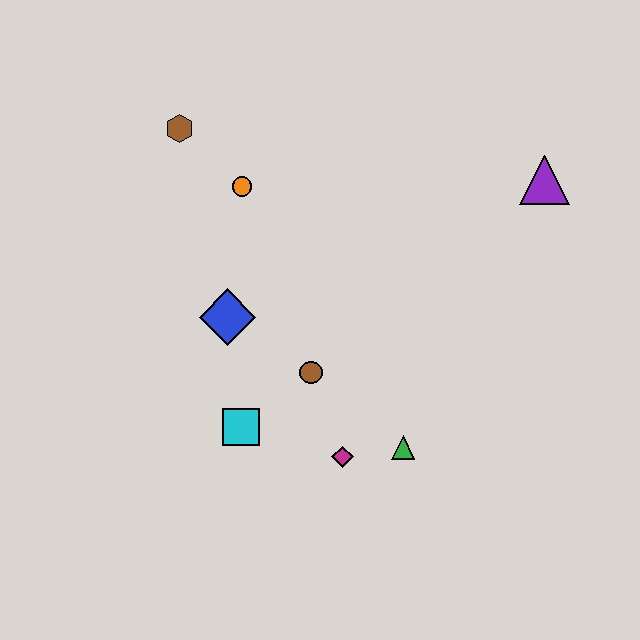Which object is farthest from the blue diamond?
The purple triangle is farthest from the blue diamond.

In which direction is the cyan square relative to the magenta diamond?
The cyan square is to the left of the magenta diamond.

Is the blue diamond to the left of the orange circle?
Yes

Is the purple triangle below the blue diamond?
No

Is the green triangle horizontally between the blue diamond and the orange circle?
No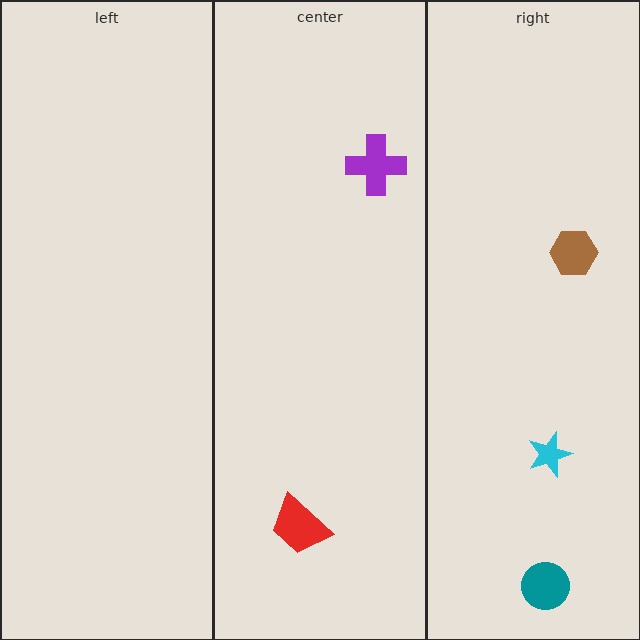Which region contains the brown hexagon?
The right region.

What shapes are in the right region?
The teal circle, the brown hexagon, the cyan star.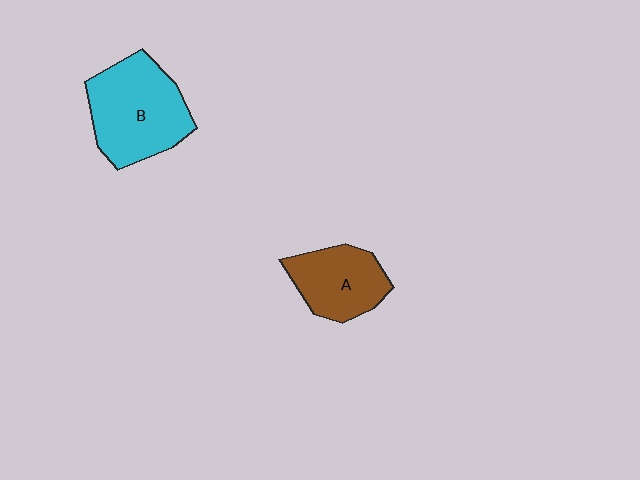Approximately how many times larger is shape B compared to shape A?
Approximately 1.5 times.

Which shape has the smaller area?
Shape A (brown).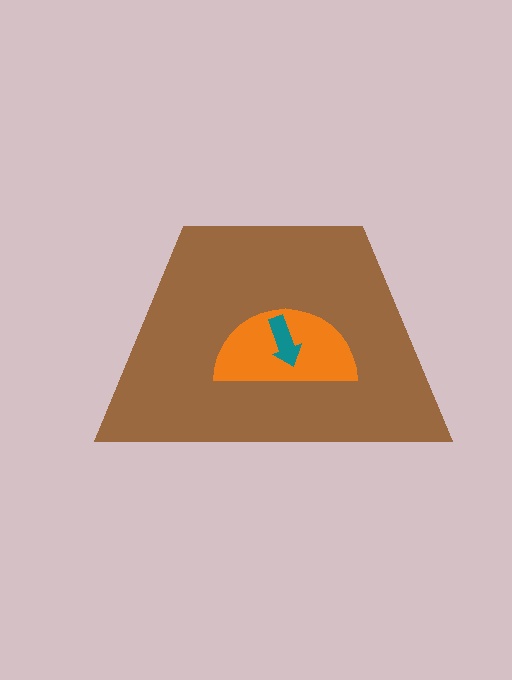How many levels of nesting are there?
3.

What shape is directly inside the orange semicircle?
The teal arrow.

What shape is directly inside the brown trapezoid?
The orange semicircle.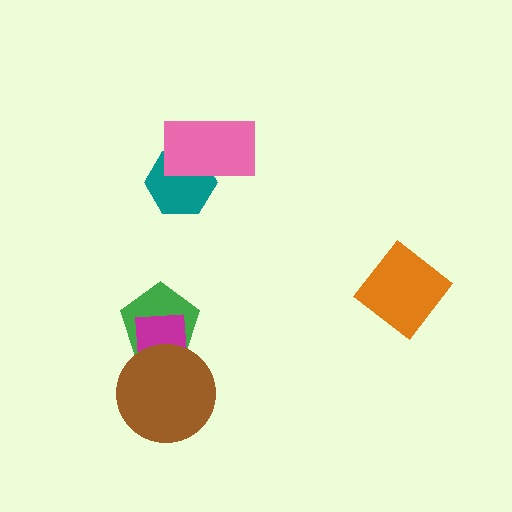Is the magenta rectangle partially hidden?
Yes, it is partially covered by another shape.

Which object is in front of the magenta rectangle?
The brown circle is in front of the magenta rectangle.